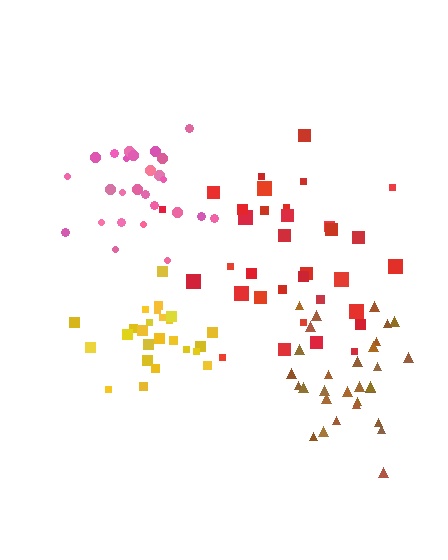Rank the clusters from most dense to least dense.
pink, brown, yellow, red.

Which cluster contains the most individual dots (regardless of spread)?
Red (34).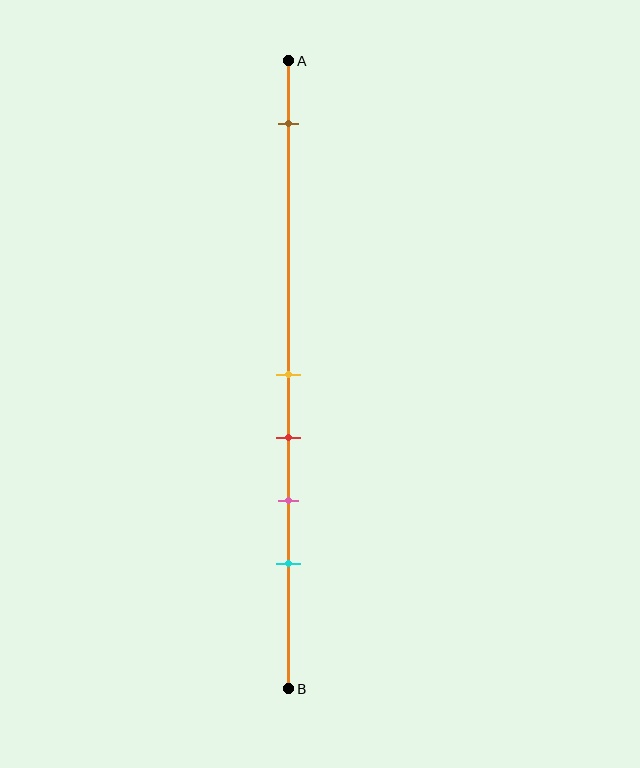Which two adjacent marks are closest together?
The yellow and red marks are the closest adjacent pair.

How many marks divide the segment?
There are 5 marks dividing the segment.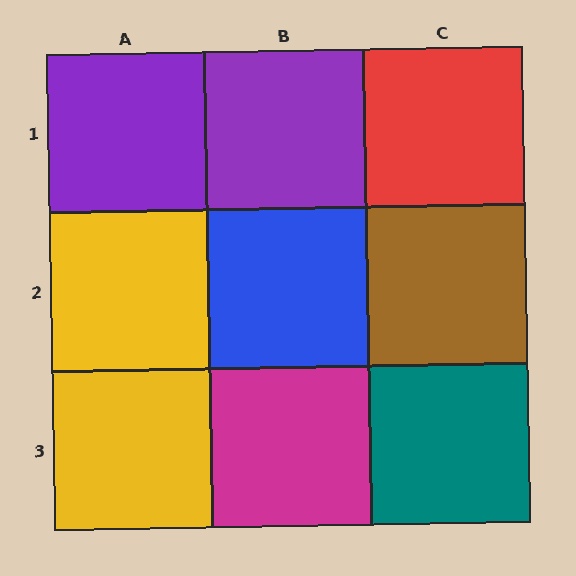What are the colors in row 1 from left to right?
Purple, purple, red.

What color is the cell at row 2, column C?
Brown.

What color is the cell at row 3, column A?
Yellow.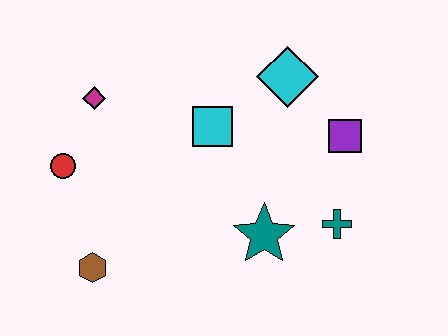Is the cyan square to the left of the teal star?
Yes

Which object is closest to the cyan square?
The cyan diamond is closest to the cyan square.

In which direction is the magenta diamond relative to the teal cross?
The magenta diamond is to the left of the teal cross.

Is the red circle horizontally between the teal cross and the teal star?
No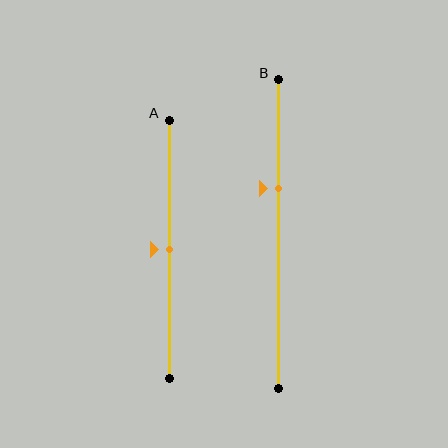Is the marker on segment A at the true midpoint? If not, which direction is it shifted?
Yes, the marker on segment A is at the true midpoint.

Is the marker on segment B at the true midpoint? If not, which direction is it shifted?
No, the marker on segment B is shifted upward by about 15% of the segment length.